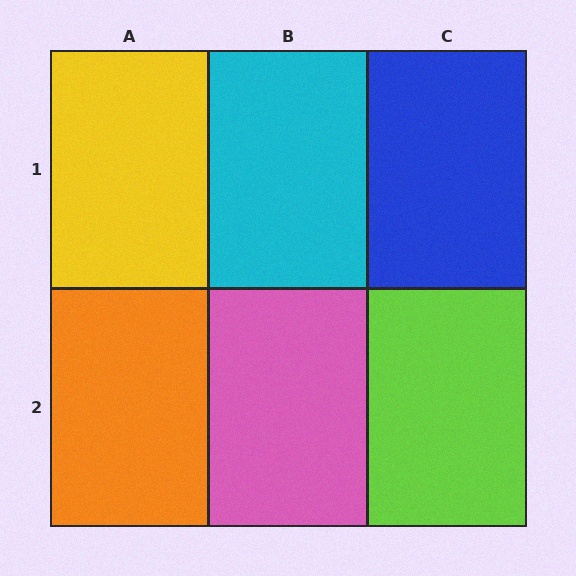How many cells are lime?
1 cell is lime.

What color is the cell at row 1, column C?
Blue.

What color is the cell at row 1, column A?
Yellow.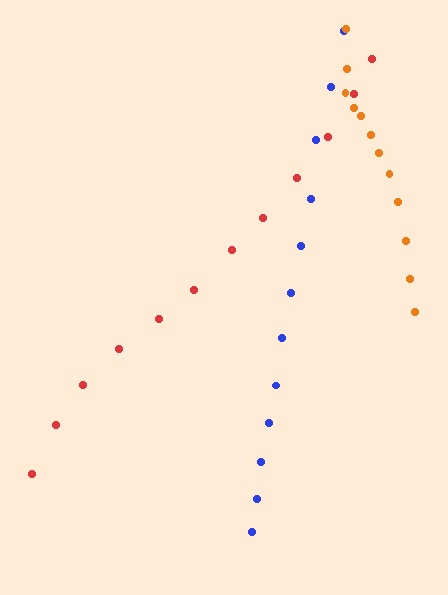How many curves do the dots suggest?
There are 3 distinct paths.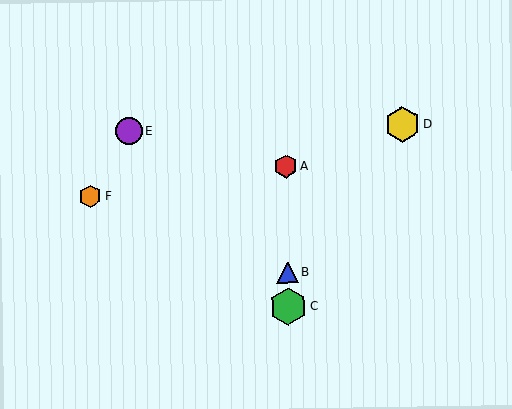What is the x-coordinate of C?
Object C is at x≈288.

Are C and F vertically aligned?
No, C is at x≈288 and F is at x≈90.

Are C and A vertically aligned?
Yes, both are at x≈288.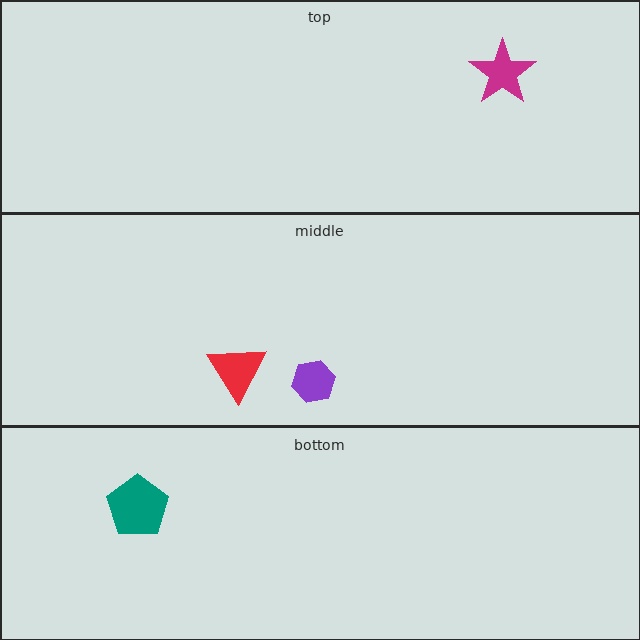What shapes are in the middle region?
The purple hexagon, the red triangle.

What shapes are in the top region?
The magenta star.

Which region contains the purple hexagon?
The middle region.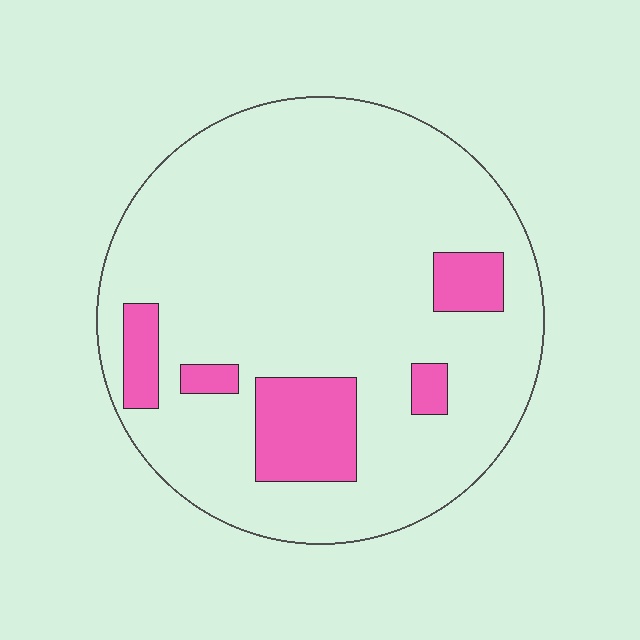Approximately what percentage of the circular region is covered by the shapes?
Approximately 15%.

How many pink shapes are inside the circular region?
5.